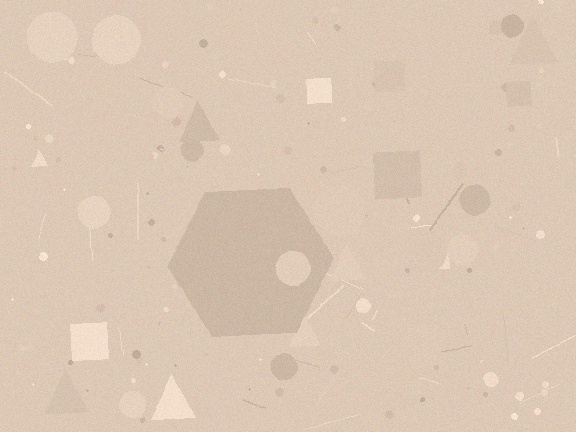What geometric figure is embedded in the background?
A hexagon is embedded in the background.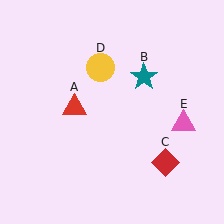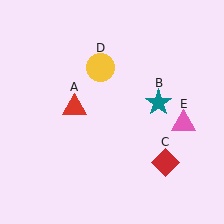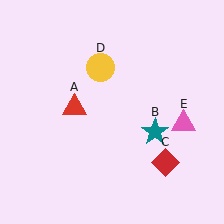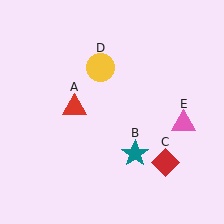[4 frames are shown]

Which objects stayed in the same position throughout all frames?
Red triangle (object A) and red diamond (object C) and yellow circle (object D) and pink triangle (object E) remained stationary.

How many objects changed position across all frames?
1 object changed position: teal star (object B).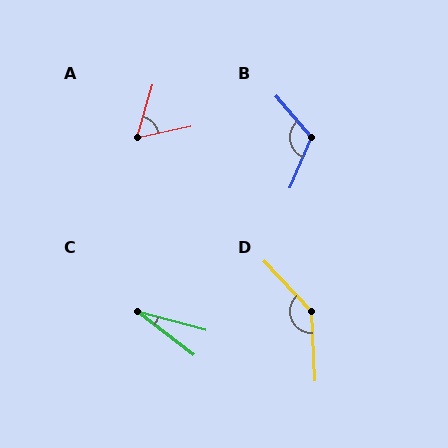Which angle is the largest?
D, at approximately 140 degrees.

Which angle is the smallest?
C, at approximately 23 degrees.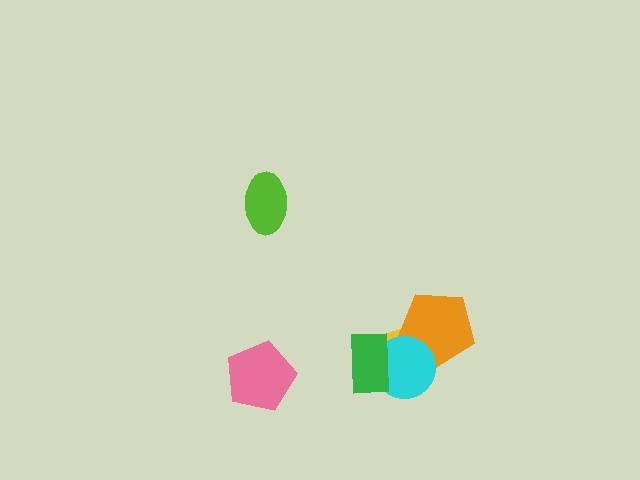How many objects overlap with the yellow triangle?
3 objects overlap with the yellow triangle.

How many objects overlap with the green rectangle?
2 objects overlap with the green rectangle.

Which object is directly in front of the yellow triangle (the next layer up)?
The orange pentagon is directly in front of the yellow triangle.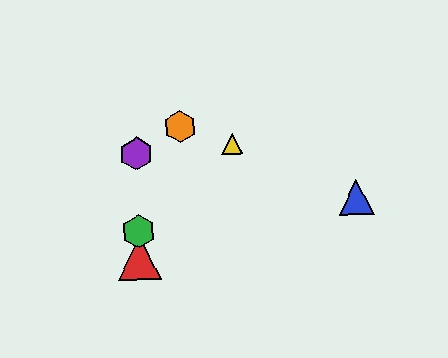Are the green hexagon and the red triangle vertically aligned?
Yes, both are at x≈139.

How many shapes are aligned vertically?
3 shapes (the red triangle, the green hexagon, the purple hexagon) are aligned vertically.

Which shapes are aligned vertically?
The red triangle, the green hexagon, the purple hexagon are aligned vertically.